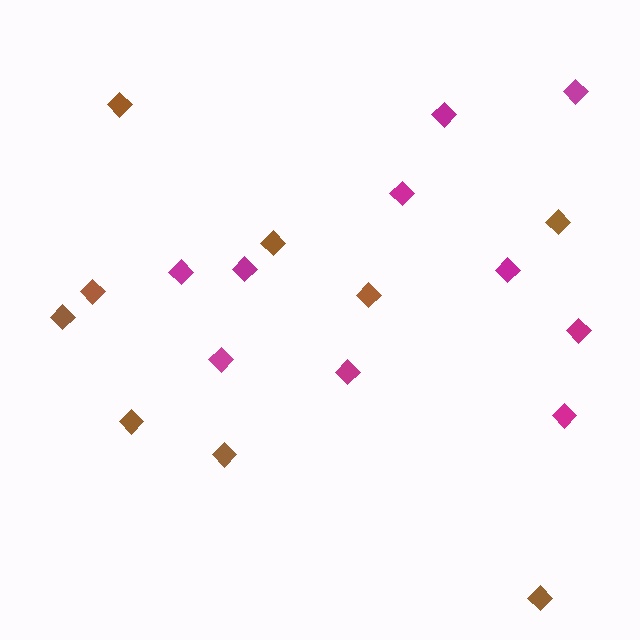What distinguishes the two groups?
There are 2 groups: one group of magenta diamonds (10) and one group of brown diamonds (9).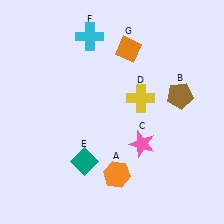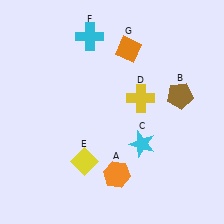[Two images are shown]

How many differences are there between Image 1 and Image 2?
There are 2 differences between the two images.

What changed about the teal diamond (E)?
In Image 1, E is teal. In Image 2, it changed to yellow.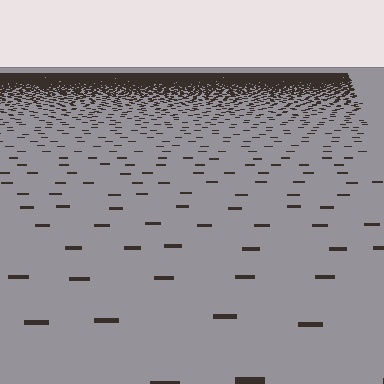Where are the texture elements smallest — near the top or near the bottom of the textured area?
Near the top.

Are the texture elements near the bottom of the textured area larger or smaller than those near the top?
Larger. Near the bottom, elements are closer to the viewer and appear at a bigger on-screen size.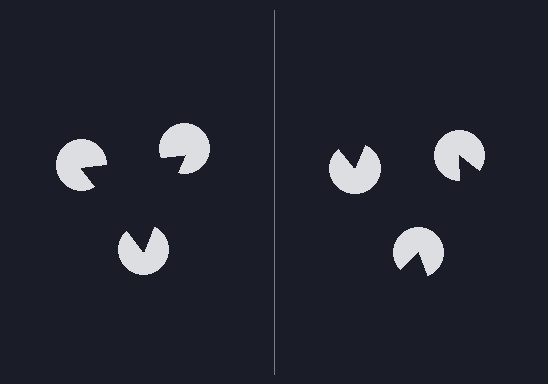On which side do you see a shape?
An illusory triangle appears on the left side. On the right side the wedge cuts are rotated, so no coherent shape forms.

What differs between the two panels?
The pac-man discs are positioned identically on both sides; only the wedge orientations differ. On the left they align to a triangle; on the right they are misaligned.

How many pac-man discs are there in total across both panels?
6 — 3 on each side.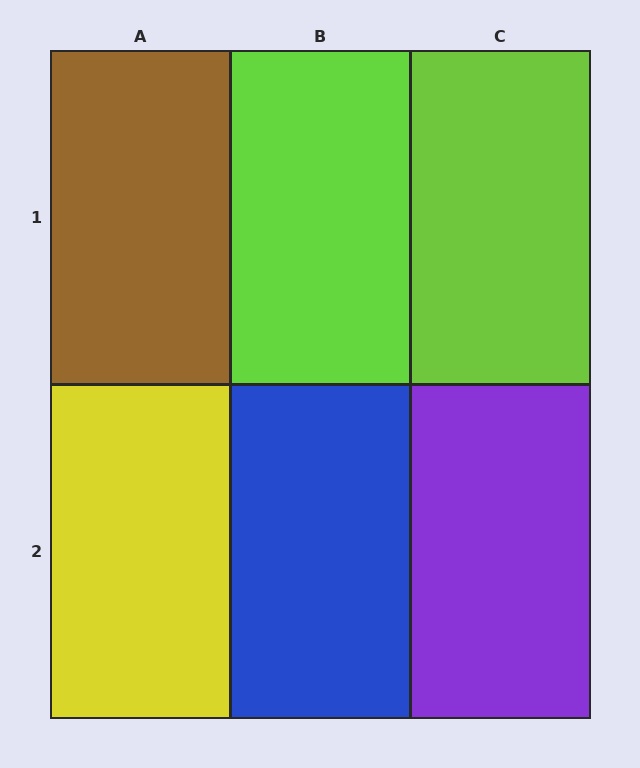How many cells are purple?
1 cell is purple.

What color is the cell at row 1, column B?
Lime.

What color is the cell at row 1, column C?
Lime.